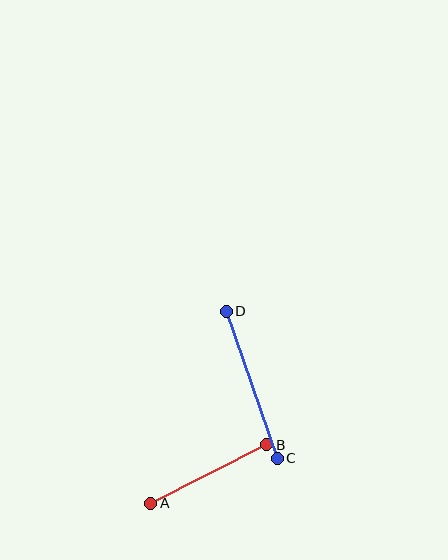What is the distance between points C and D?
The distance is approximately 156 pixels.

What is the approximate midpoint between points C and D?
The midpoint is at approximately (252, 385) pixels.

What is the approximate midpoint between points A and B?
The midpoint is at approximately (209, 474) pixels.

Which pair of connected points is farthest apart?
Points C and D are farthest apart.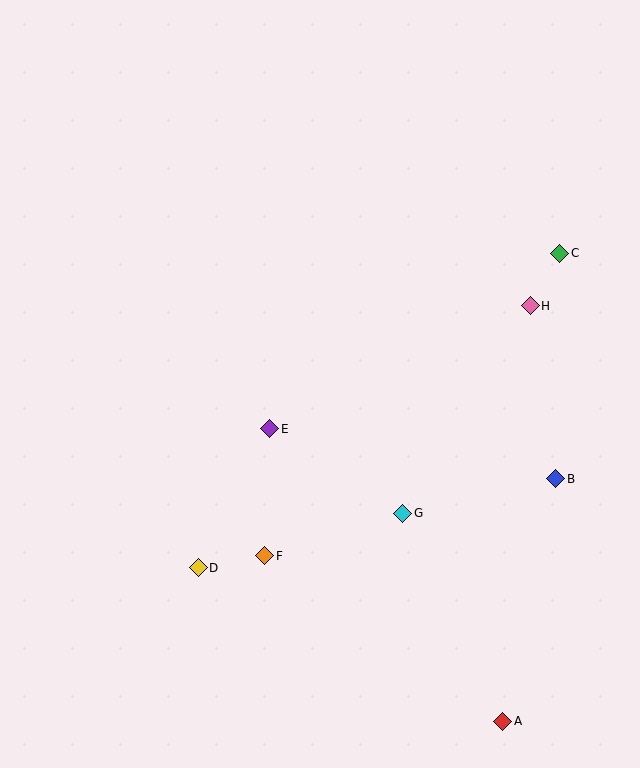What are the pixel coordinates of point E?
Point E is at (270, 429).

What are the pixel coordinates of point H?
Point H is at (530, 306).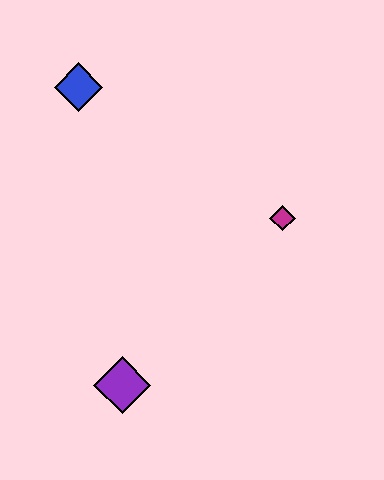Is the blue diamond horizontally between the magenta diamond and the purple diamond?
No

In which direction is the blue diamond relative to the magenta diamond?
The blue diamond is to the left of the magenta diamond.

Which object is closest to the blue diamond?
The magenta diamond is closest to the blue diamond.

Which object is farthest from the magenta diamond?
The blue diamond is farthest from the magenta diamond.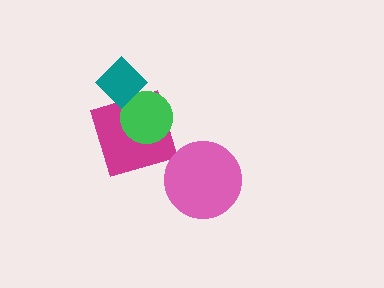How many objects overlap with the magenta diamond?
2 objects overlap with the magenta diamond.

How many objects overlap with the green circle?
2 objects overlap with the green circle.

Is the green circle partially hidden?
Yes, it is partially covered by another shape.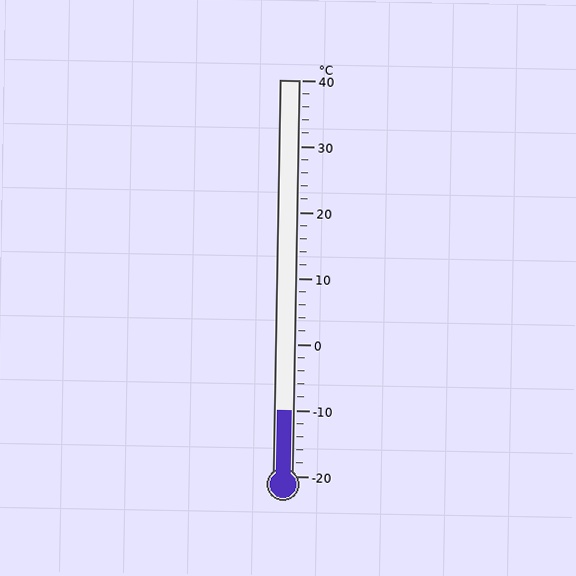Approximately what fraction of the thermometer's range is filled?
The thermometer is filled to approximately 15% of its range.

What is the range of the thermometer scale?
The thermometer scale ranges from -20°C to 40°C.